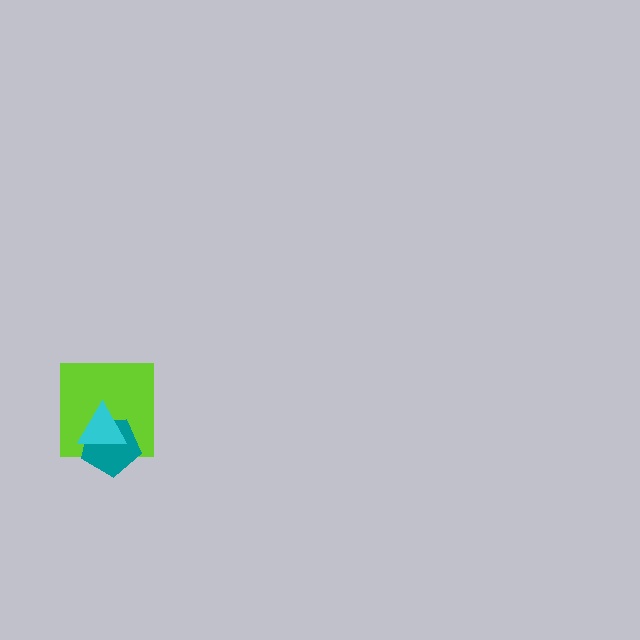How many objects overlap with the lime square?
2 objects overlap with the lime square.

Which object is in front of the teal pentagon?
The cyan triangle is in front of the teal pentagon.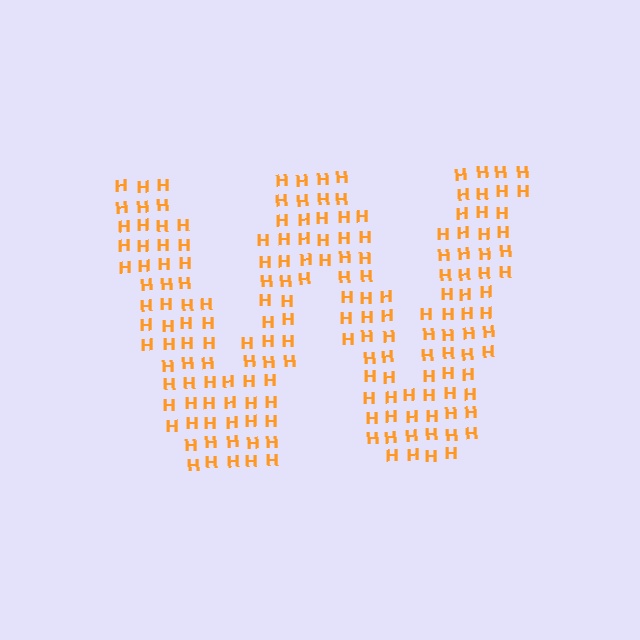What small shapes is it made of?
It is made of small letter H's.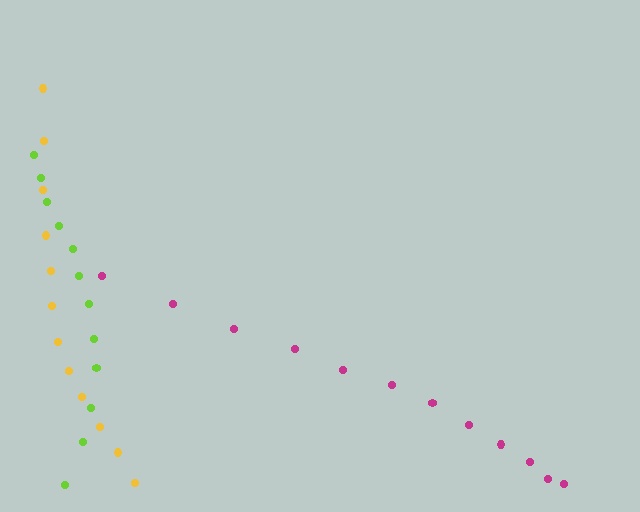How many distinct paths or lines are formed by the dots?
There are 3 distinct paths.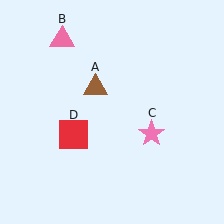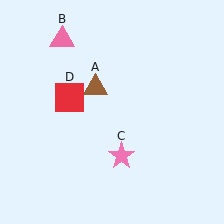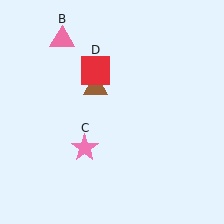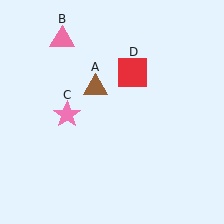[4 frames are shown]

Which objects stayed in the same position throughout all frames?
Brown triangle (object A) and pink triangle (object B) remained stationary.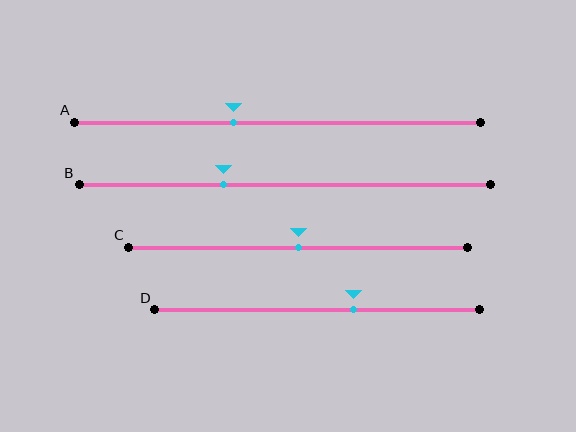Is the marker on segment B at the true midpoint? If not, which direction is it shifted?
No, the marker on segment B is shifted to the left by about 15% of the segment length.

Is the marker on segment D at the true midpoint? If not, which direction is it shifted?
No, the marker on segment D is shifted to the right by about 11% of the segment length.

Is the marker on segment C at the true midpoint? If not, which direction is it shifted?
Yes, the marker on segment C is at the true midpoint.